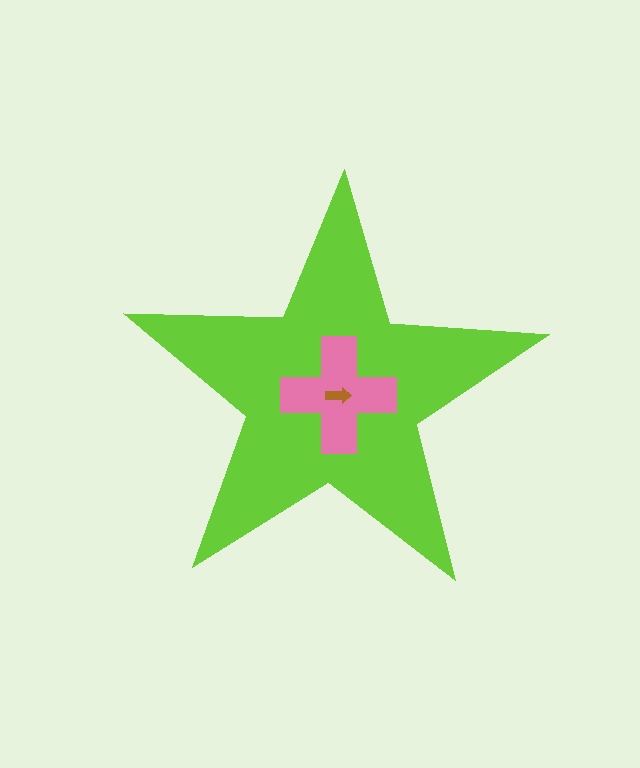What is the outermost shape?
The lime star.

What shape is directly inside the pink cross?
The brown arrow.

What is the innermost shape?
The brown arrow.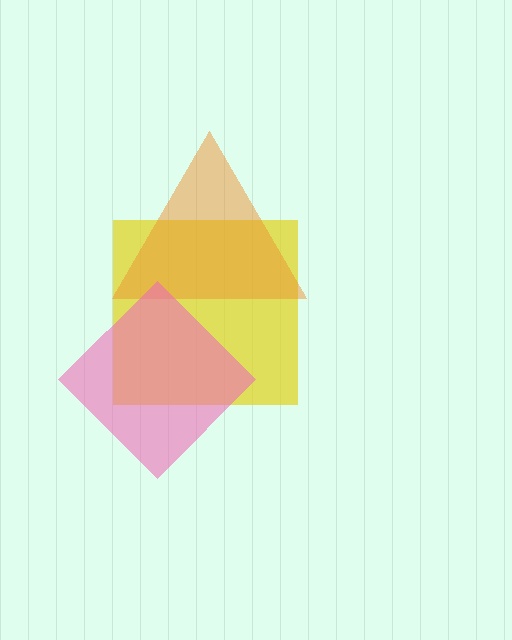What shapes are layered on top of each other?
The layered shapes are: a yellow square, an orange triangle, a pink diamond.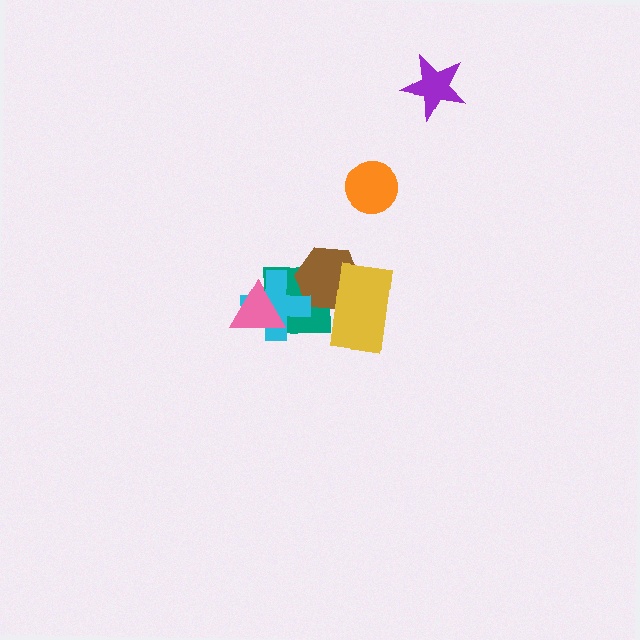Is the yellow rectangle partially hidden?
No, no other shape covers it.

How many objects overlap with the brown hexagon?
3 objects overlap with the brown hexagon.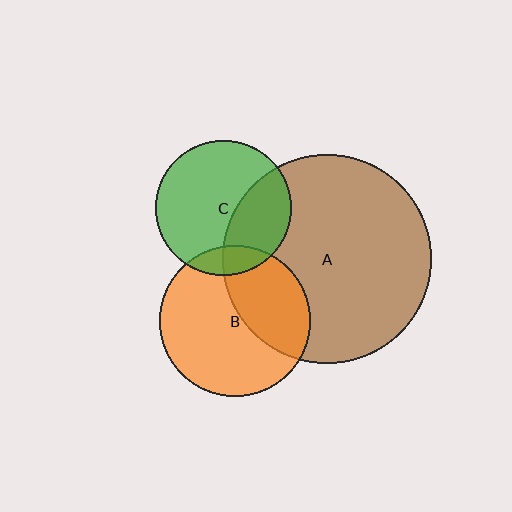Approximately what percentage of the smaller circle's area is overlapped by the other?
Approximately 35%.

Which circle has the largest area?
Circle A (brown).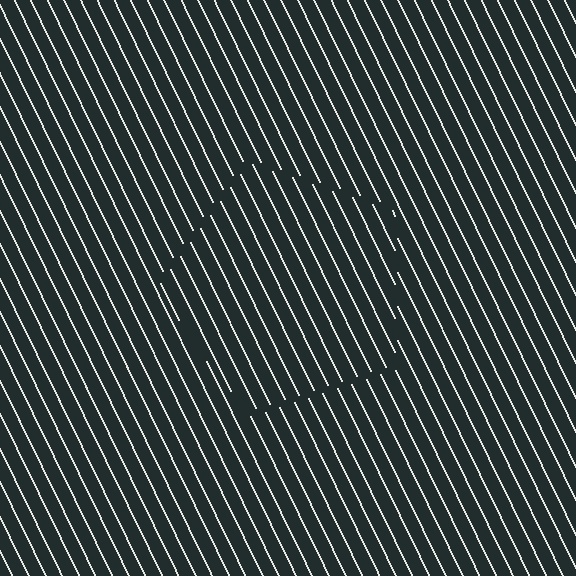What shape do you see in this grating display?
An illusory pentagon. The interior of the shape contains the same grating, shifted by half a period — the contour is defined by the phase discontinuity where line-ends from the inner and outer gratings abut.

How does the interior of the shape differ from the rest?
The interior of the shape contains the same grating, shifted by half a period — the contour is defined by the phase discontinuity where line-ends from the inner and outer gratings abut.